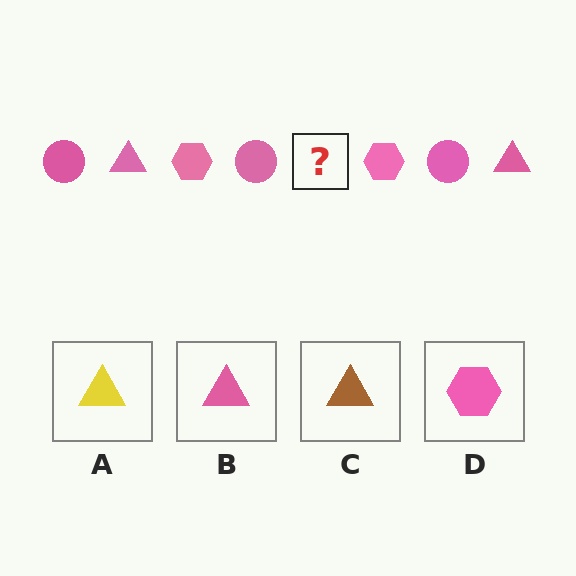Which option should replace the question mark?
Option B.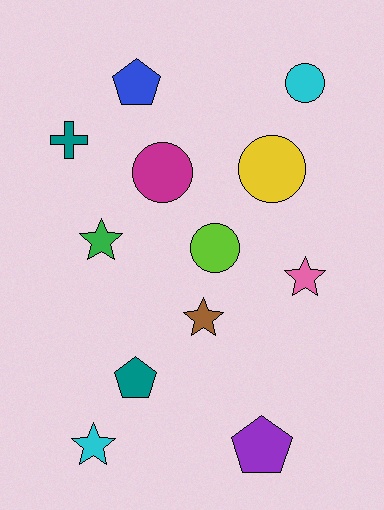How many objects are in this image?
There are 12 objects.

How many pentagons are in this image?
There are 3 pentagons.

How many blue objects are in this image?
There is 1 blue object.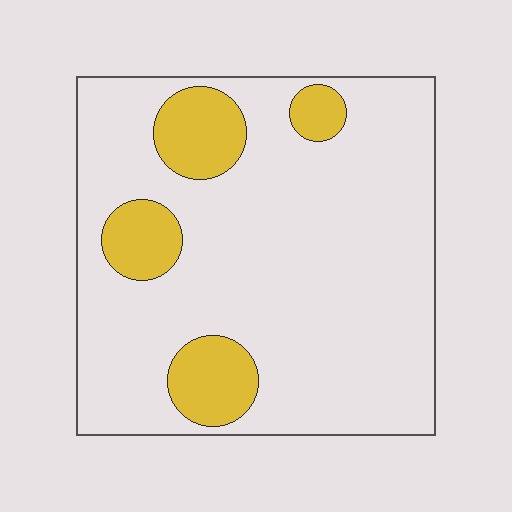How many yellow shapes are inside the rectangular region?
4.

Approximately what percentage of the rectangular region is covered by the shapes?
Approximately 15%.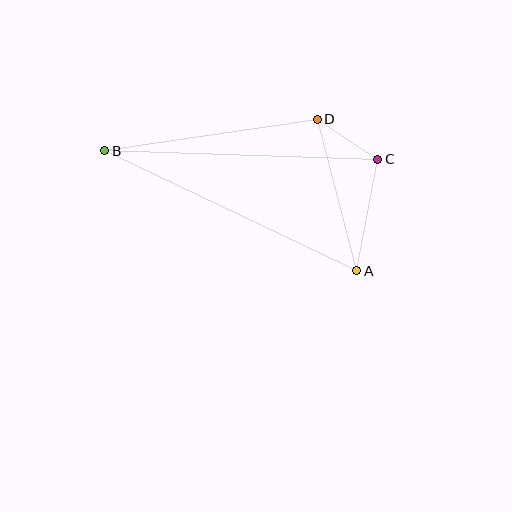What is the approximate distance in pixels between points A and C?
The distance between A and C is approximately 114 pixels.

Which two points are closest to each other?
Points C and D are closest to each other.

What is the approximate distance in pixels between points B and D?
The distance between B and D is approximately 215 pixels.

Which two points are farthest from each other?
Points A and B are farthest from each other.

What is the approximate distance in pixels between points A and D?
The distance between A and D is approximately 157 pixels.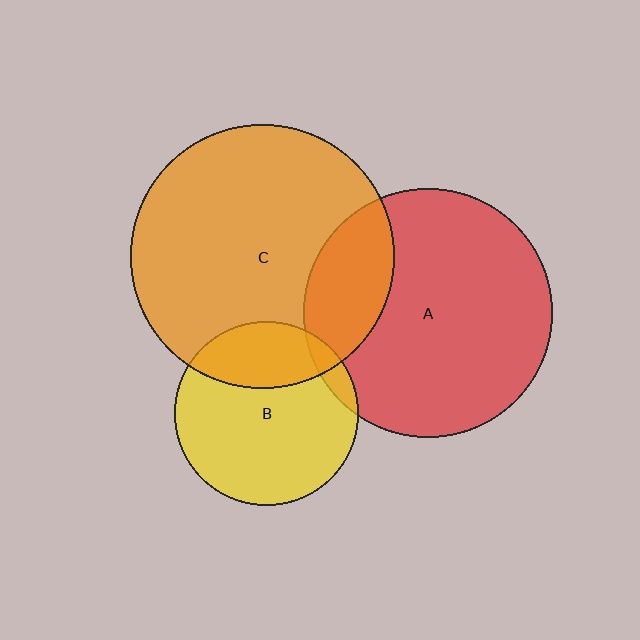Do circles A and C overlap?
Yes.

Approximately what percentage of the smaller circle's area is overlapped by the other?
Approximately 20%.